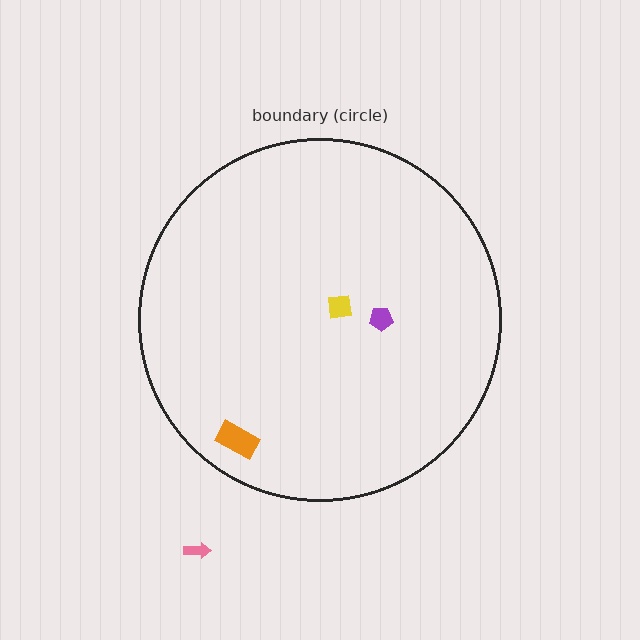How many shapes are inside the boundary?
3 inside, 1 outside.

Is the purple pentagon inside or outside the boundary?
Inside.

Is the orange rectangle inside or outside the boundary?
Inside.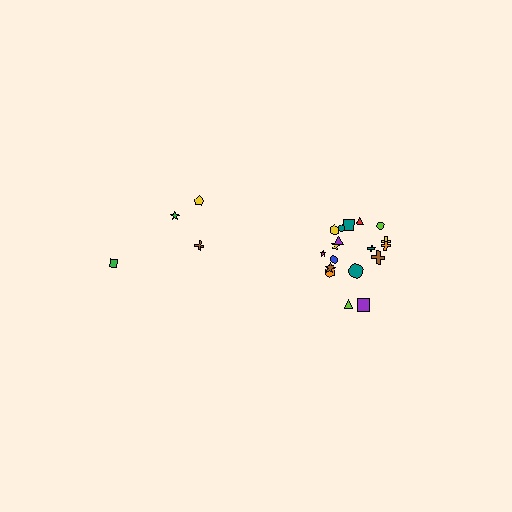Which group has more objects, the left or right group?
The right group.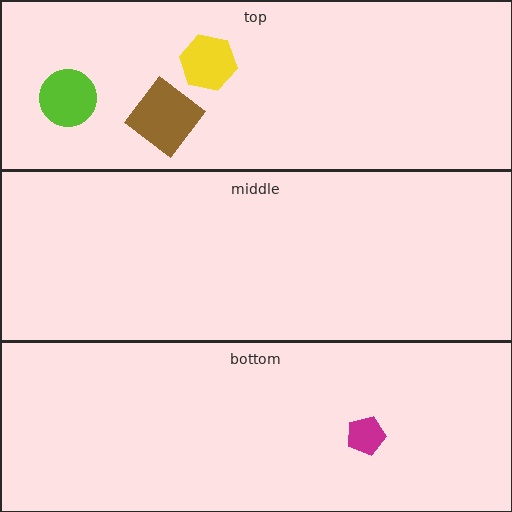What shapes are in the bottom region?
The magenta pentagon.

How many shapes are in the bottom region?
1.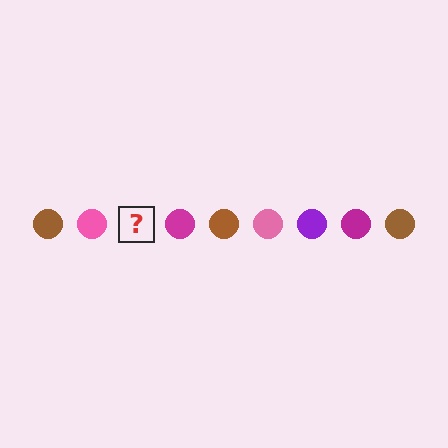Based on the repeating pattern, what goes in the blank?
The blank should be a purple circle.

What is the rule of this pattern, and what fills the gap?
The rule is that the pattern cycles through brown, pink, purple, magenta circles. The gap should be filled with a purple circle.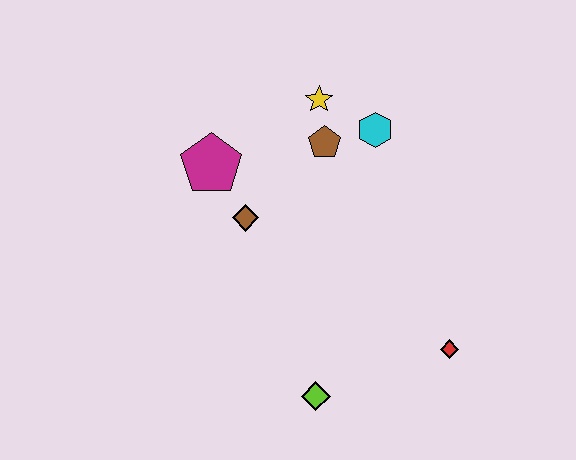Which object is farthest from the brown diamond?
The red diamond is farthest from the brown diamond.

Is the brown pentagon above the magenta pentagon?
Yes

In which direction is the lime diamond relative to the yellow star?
The lime diamond is below the yellow star.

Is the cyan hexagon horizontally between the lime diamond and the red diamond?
Yes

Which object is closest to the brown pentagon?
The yellow star is closest to the brown pentagon.